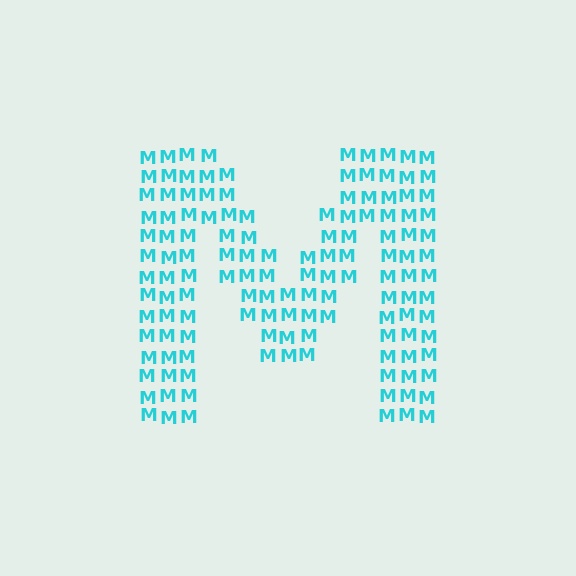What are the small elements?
The small elements are letter M's.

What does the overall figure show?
The overall figure shows the letter M.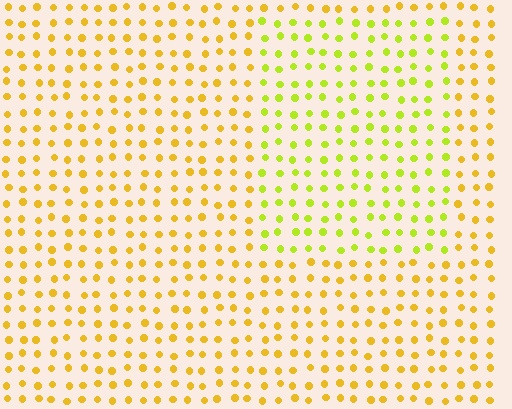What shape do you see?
I see a rectangle.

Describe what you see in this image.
The image is filled with small yellow elements in a uniform arrangement. A rectangle-shaped region is visible where the elements are tinted to a slightly different hue, forming a subtle color boundary.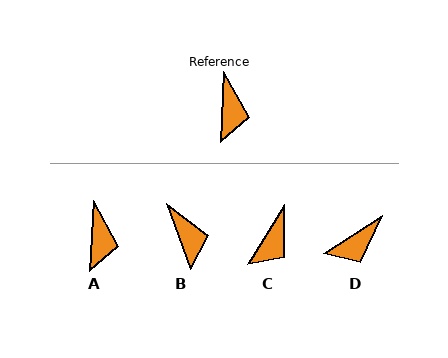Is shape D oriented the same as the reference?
No, it is off by about 54 degrees.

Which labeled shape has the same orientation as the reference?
A.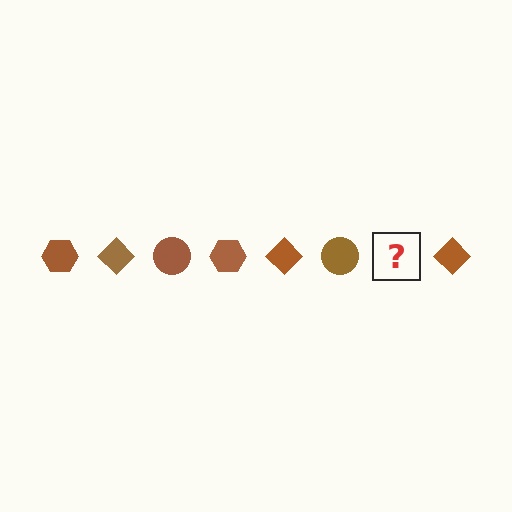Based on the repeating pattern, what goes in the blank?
The blank should be a brown hexagon.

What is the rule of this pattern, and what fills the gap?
The rule is that the pattern cycles through hexagon, diamond, circle shapes in brown. The gap should be filled with a brown hexagon.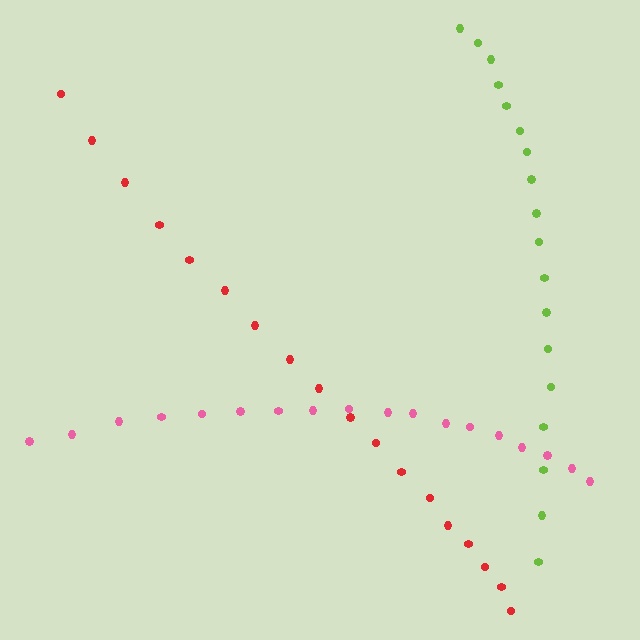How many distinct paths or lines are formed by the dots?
There are 3 distinct paths.